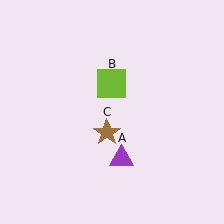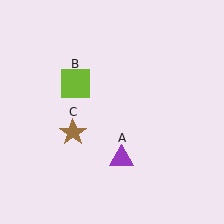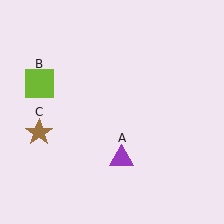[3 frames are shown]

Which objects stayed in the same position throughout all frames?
Purple triangle (object A) remained stationary.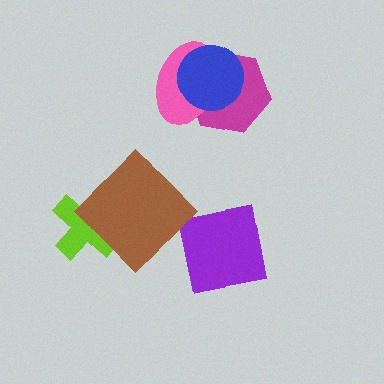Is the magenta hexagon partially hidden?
Yes, it is partially covered by another shape.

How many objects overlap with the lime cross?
1 object overlaps with the lime cross.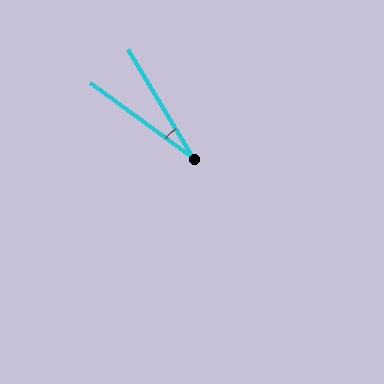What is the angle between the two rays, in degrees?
Approximately 23 degrees.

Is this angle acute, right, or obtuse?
It is acute.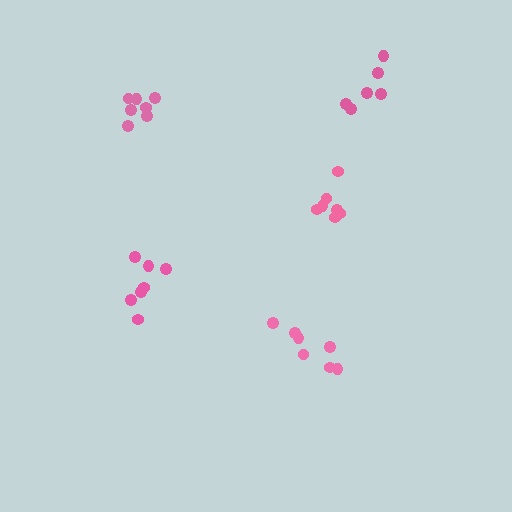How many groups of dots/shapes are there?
There are 5 groups.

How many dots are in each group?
Group 1: 7 dots, Group 2: 7 dots, Group 3: 7 dots, Group 4: 7 dots, Group 5: 6 dots (34 total).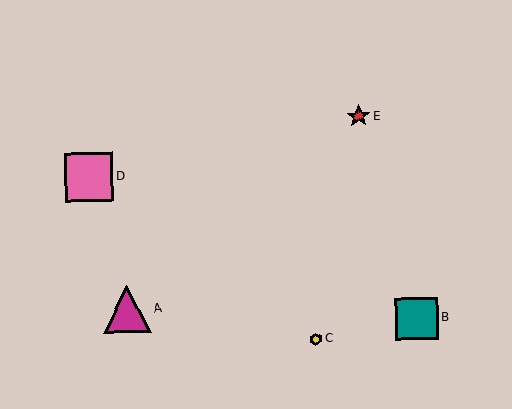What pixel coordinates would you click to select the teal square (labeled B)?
Click at (417, 318) to select the teal square B.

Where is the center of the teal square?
The center of the teal square is at (417, 318).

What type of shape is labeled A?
Shape A is a magenta triangle.